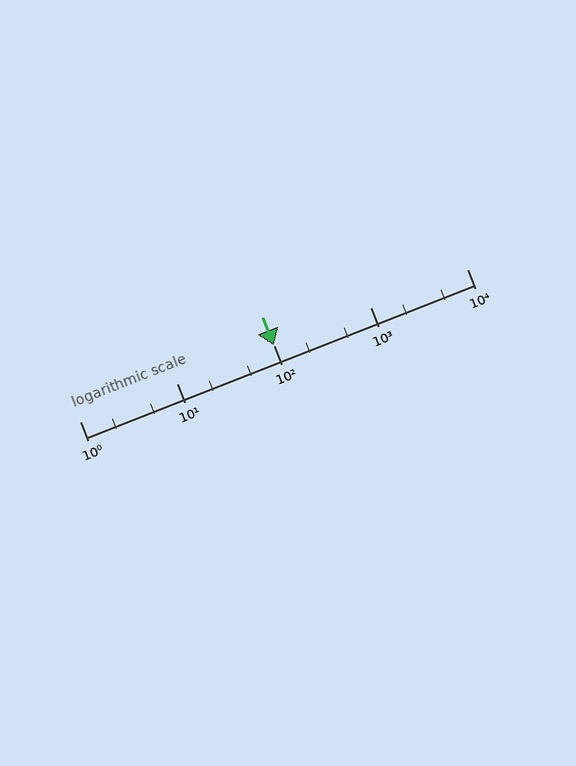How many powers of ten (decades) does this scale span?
The scale spans 4 decades, from 1 to 10000.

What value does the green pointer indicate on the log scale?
The pointer indicates approximately 100.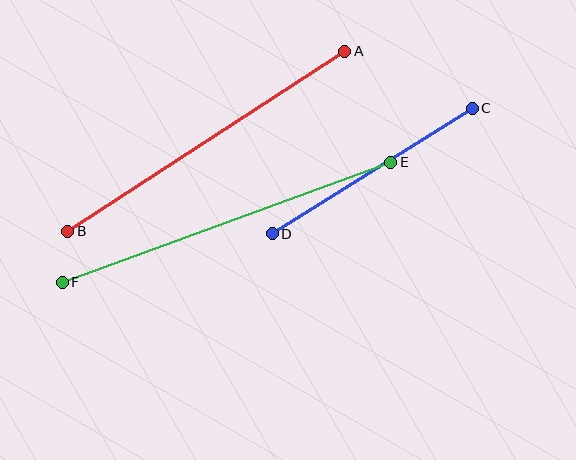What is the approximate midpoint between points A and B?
The midpoint is at approximately (206, 141) pixels.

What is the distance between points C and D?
The distance is approximately 236 pixels.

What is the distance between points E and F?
The distance is approximately 350 pixels.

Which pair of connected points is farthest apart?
Points E and F are farthest apart.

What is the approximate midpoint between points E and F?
The midpoint is at approximately (226, 222) pixels.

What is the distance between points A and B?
The distance is approximately 331 pixels.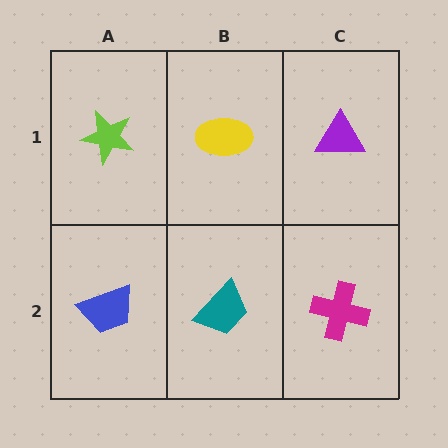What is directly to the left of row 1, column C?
A yellow ellipse.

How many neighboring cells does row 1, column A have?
2.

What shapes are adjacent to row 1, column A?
A blue trapezoid (row 2, column A), a yellow ellipse (row 1, column B).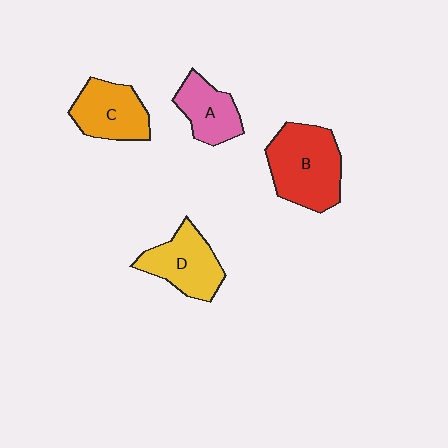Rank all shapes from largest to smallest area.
From largest to smallest: B (red), D (yellow), C (orange), A (pink).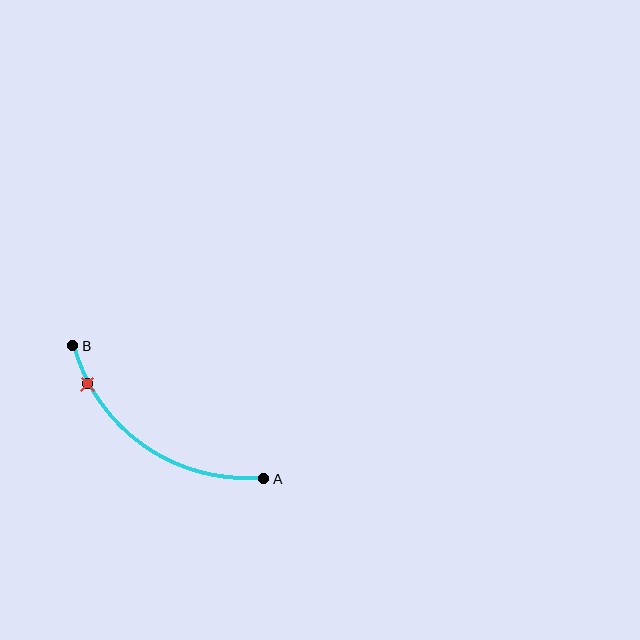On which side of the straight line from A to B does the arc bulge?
The arc bulges below and to the left of the straight line connecting A and B.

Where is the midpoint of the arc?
The arc midpoint is the point on the curve farthest from the straight line joining A and B. It sits below and to the left of that line.